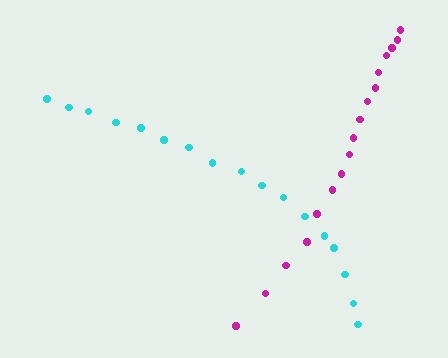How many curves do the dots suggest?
There are 2 distinct paths.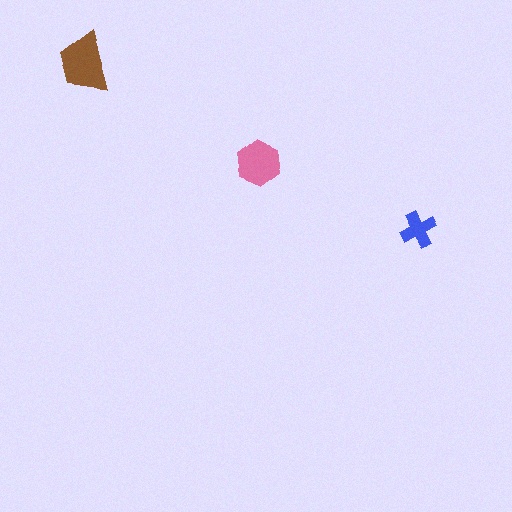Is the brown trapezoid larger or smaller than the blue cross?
Larger.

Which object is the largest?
The brown trapezoid.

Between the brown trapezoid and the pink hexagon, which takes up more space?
The brown trapezoid.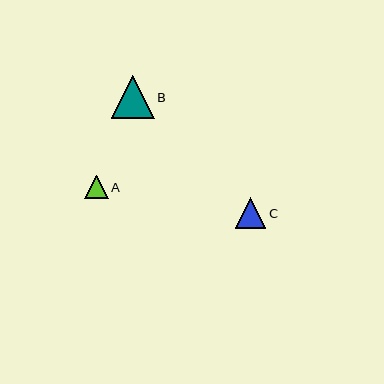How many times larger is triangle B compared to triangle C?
Triangle B is approximately 1.4 times the size of triangle C.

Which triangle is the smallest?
Triangle A is the smallest with a size of approximately 24 pixels.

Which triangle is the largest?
Triangle B is the largest with a size of approximately 43 pixels.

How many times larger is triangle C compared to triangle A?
Triangle C is approximately 1.3 times the size of triangle A.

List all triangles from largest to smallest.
From largest to smallest: B, C, A.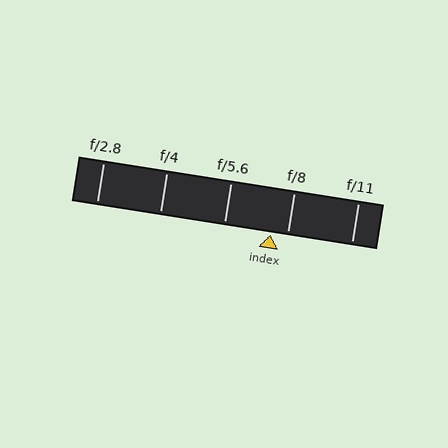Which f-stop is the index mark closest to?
The index mark is closest to f/8.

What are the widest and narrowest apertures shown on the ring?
The widest aperture shown is f/2.8 and the narrowest is f/11.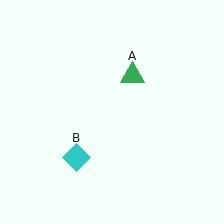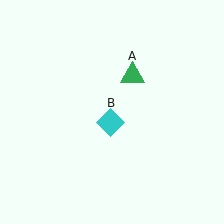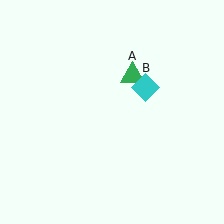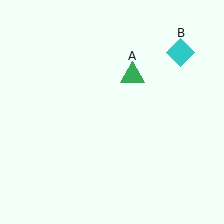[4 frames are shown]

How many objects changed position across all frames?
1 object changed position: cyan diamond (object B).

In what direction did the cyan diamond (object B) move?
The cyan diamond (object B) moved up and to the right.